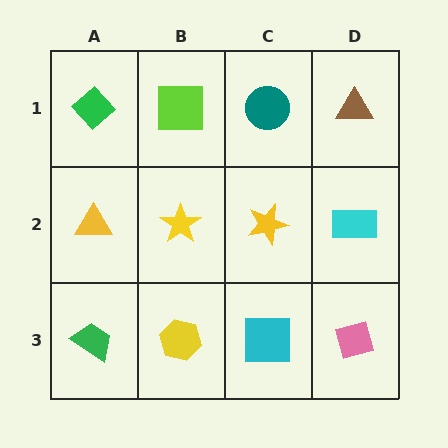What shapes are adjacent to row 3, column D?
A cyan rectangle (row 2, column D), a cyan square (row 3, column C).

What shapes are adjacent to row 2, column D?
A brown triangle (row 1, column D), a pink diamond (row 3, column D), a yellow star (row 2, column C).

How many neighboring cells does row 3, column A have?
2.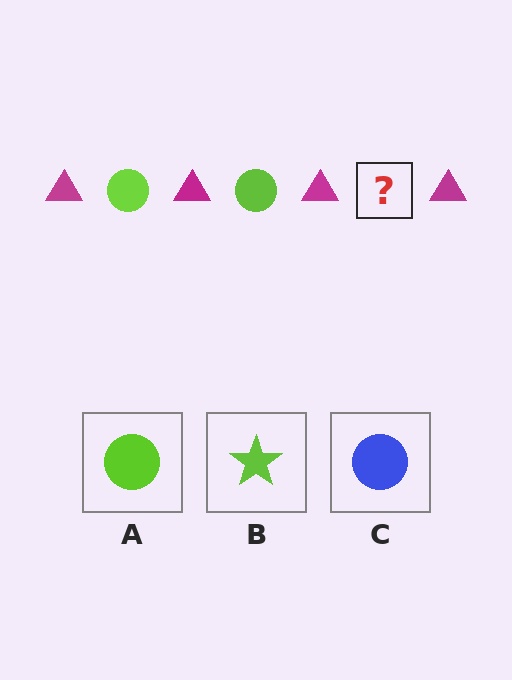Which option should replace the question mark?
Option A.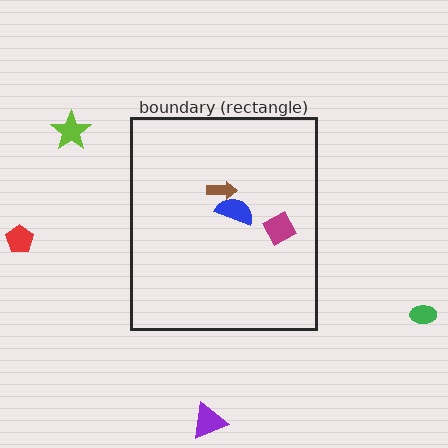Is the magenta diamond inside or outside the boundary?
Inside.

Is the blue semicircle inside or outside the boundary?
Inside.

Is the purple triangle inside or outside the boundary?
Outside.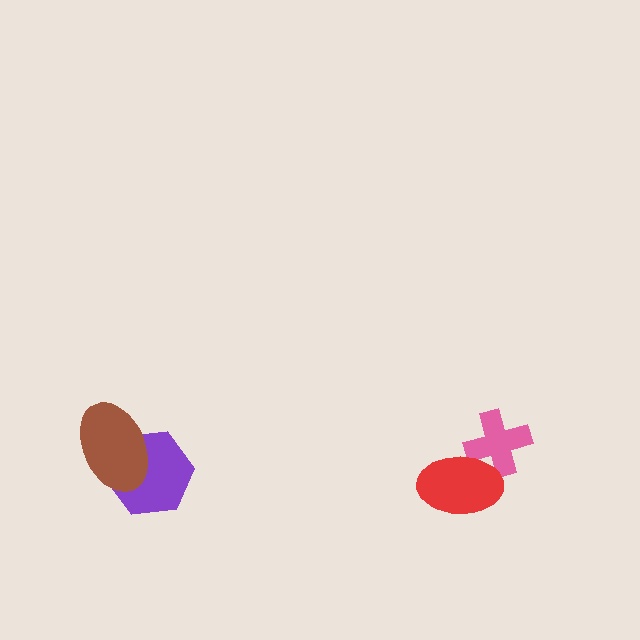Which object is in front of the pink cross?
The red ellipse is in front of the pink cross.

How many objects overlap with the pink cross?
1 object overlaps with the pink cross.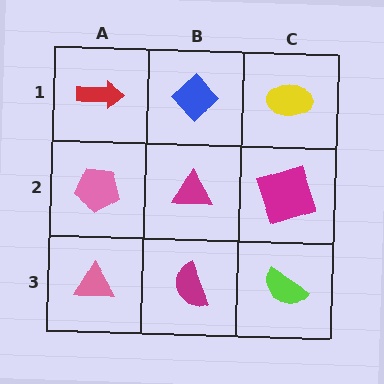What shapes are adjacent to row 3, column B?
A magenta triangle (row 2, column B), a pink triangle (row 3, column A), a lime semicircle (row 3, column C).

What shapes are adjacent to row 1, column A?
A pink pentagon (row 2, column A), a blue diamond (row 1, column B).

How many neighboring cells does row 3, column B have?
3.